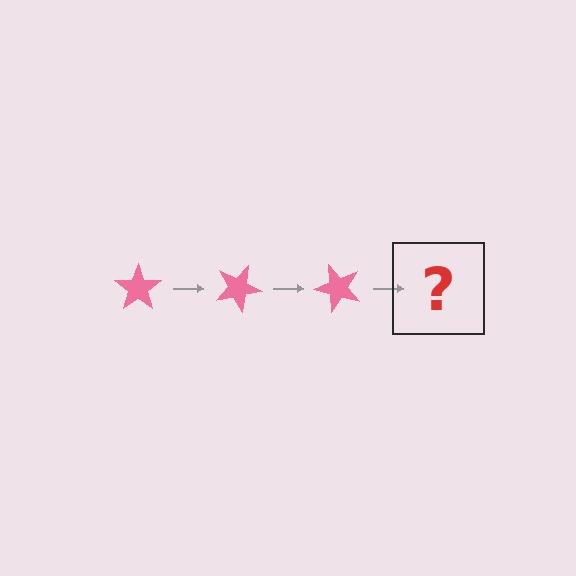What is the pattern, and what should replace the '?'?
The pattern is that the star rotates 25 degrees each step. The '?' should be a pink star rotated 75 degrees.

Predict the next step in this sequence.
The next step is a pink star rotated 75 degrees.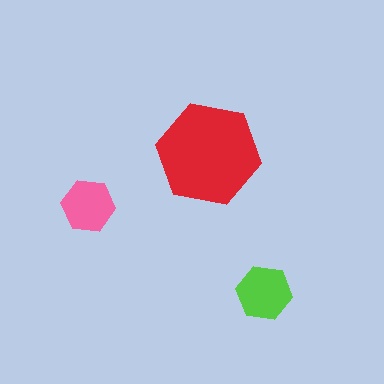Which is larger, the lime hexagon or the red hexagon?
The red one.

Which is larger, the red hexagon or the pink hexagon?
The red one.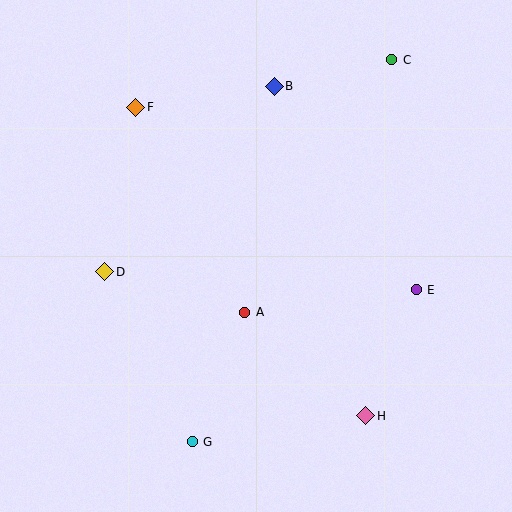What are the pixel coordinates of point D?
Point D is at (105, 272).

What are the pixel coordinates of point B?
Point B is at (274, 86).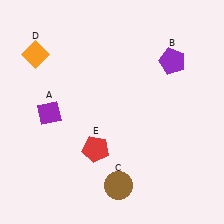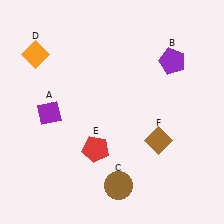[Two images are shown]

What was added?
A brown diamond (F) was added in Image 2.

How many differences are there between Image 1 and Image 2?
There is 1 difference between the two images.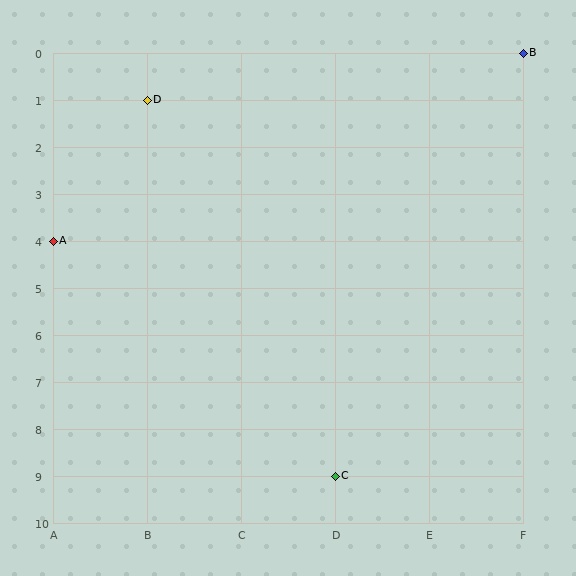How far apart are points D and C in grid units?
Points D and C are 2 columns and 8 rows apart (about 8.2 grid units diagonally).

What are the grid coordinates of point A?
Point A is at grid coordinates (A, 4).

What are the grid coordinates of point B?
Point B is at grid coordinates (F, 0).